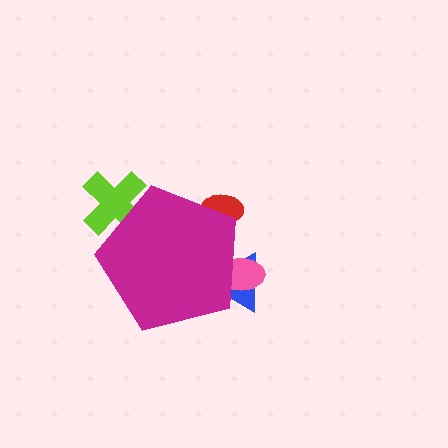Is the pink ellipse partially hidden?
Yes, the pink ellipse is partially hidden behind the magenta pentagon.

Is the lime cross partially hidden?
Yes, the lime cross is partially hidden behind the magenta pentagon.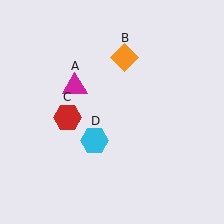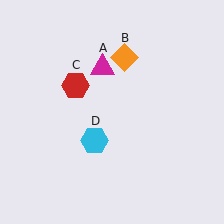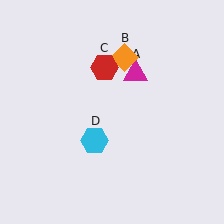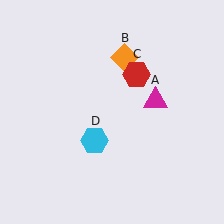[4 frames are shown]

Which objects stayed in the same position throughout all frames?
Orange diamond (object B) and cyan hexagon (object D) remained stationary.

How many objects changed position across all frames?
2 objects changed position: magenta triangle (object A), red hexagon (object C).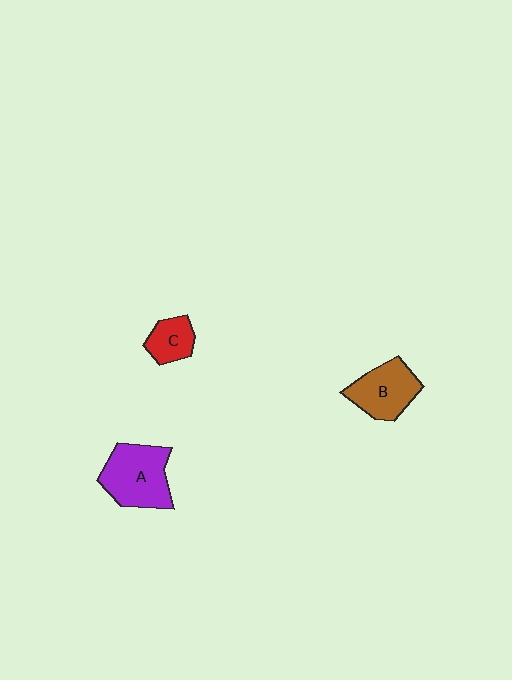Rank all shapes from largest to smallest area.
From largest to smallest: A (purple), B (brown), C (red).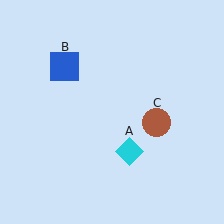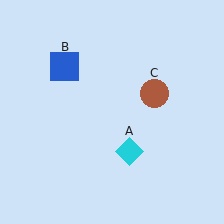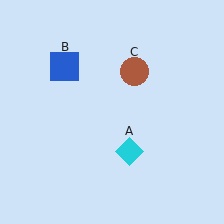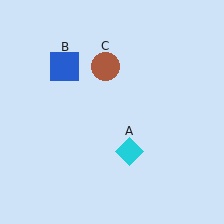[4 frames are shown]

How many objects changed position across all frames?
1 object changed position: brown circle (object C).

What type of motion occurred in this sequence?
The brown circle (object C) rotated counterclockwise around the center of the scene.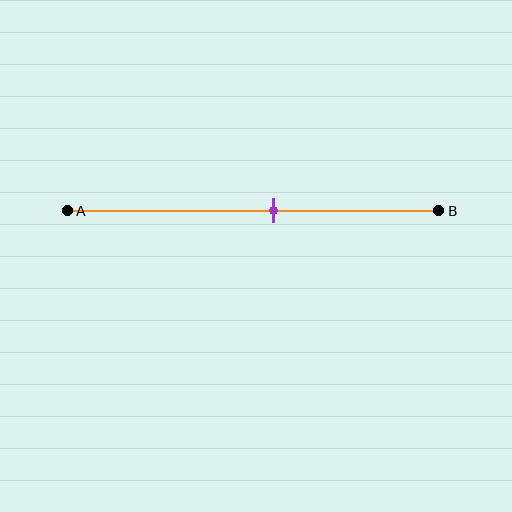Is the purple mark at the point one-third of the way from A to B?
No, the mark is at about 55% from A, not at the 33% one-third point.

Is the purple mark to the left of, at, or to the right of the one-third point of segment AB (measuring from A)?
The purple mark is to the right of the one-third point of segment AB.